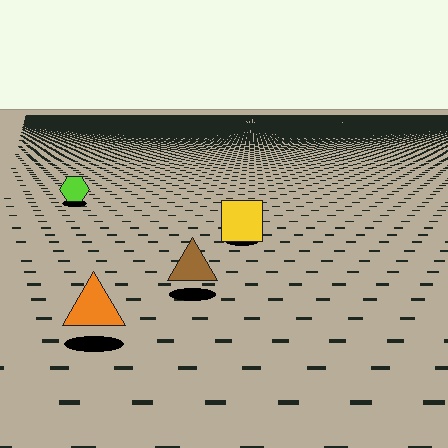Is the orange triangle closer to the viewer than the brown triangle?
Yes. The orange triangle is closer — you can tell from the texture gradient: the ground texture is coarser near it.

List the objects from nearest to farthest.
From nearest to farthest: the orange triangle, the brown triangle, the yellow square, the lime hexagon.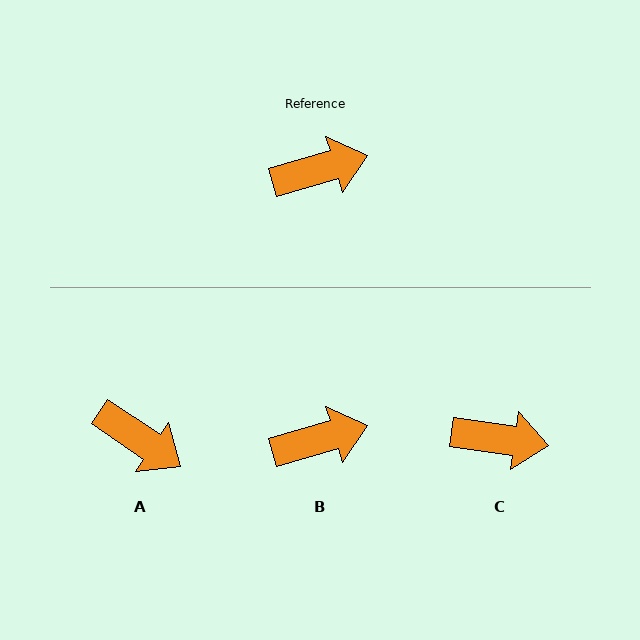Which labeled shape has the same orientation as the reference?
B.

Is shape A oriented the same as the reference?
No, it is off by about 50 degrees.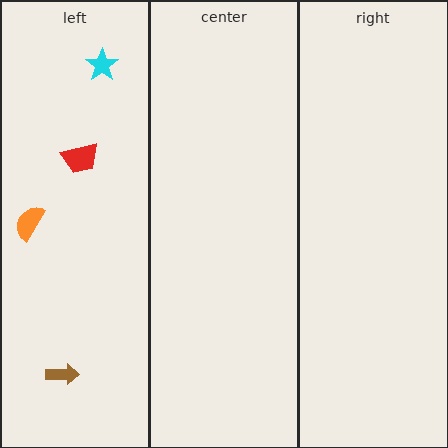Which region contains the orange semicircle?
The left region.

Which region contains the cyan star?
The left region.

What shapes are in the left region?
The red trapezoid, the brown arrow, the orange semicircle, the cyan star.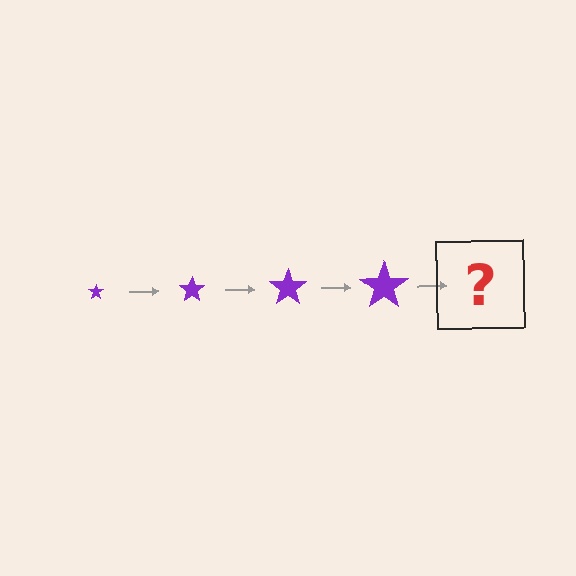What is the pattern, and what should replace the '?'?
The pattern is that the star gets progressively larger each step. The '?' should be a purple star, larger than the previous one.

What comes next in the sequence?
The next element should be a purple star, larger than the previous one.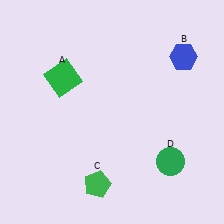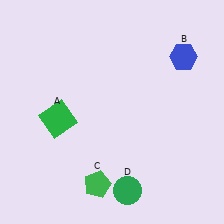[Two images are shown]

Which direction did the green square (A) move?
The green square (A) moved down.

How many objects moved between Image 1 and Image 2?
2 objects moved between the two images.